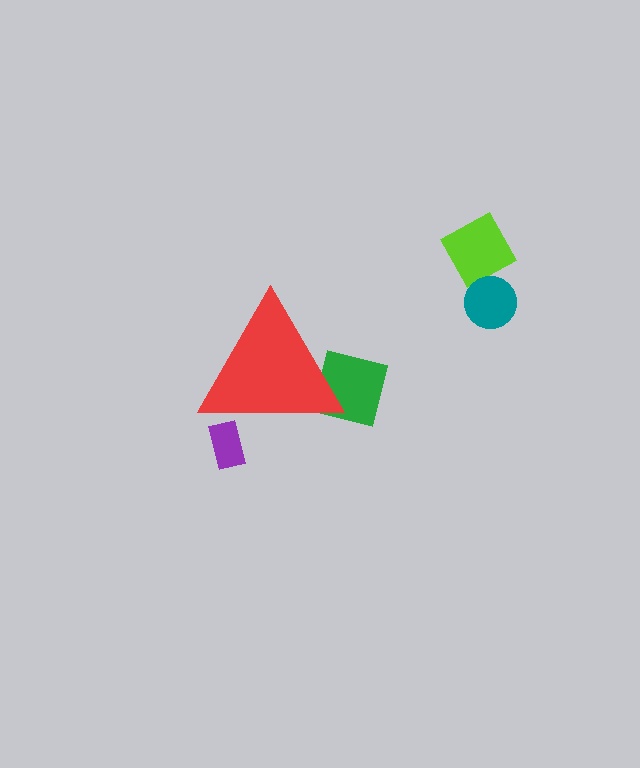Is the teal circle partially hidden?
No, the teal circle is fully visible.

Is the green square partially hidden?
Yes, the green square is partially hidden behind the red triangle.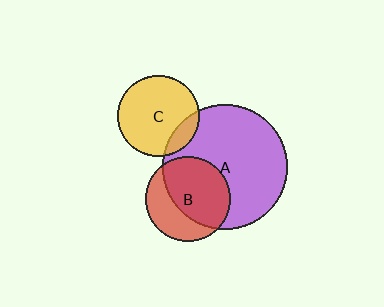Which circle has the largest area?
Circle A (purple).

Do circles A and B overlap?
Yes.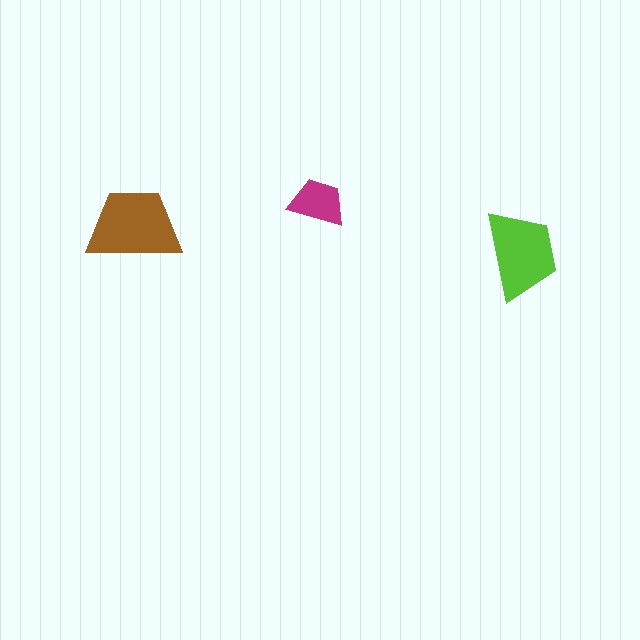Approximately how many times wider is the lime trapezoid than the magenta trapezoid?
About 1.5 times wider.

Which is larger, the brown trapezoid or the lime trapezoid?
The brown one.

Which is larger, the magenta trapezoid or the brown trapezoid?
The brown one.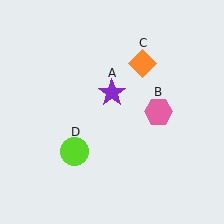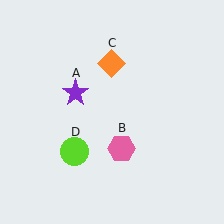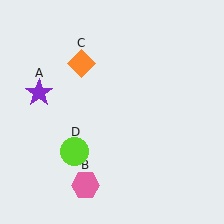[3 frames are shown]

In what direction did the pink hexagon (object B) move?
The pink hexagon (object B) moved down and to the left.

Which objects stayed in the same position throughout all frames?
Lime circle (object D) remained stationary.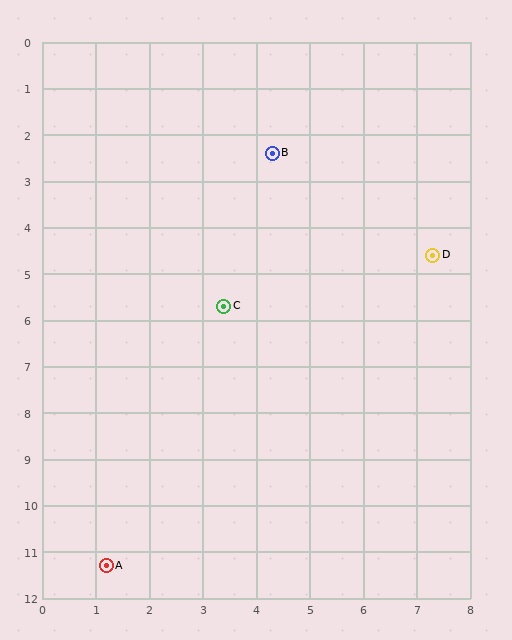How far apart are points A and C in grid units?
Points A and C are about 6.0 grid units apart.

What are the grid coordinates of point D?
Point D is at approximately (7.3, 4.6).